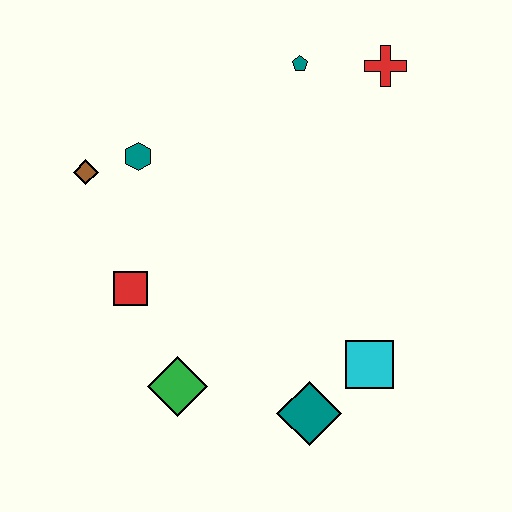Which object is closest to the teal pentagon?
The red cross is closest to the teal pentagon.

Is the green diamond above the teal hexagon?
No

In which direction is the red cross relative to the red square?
The red cross is to the right of the red square.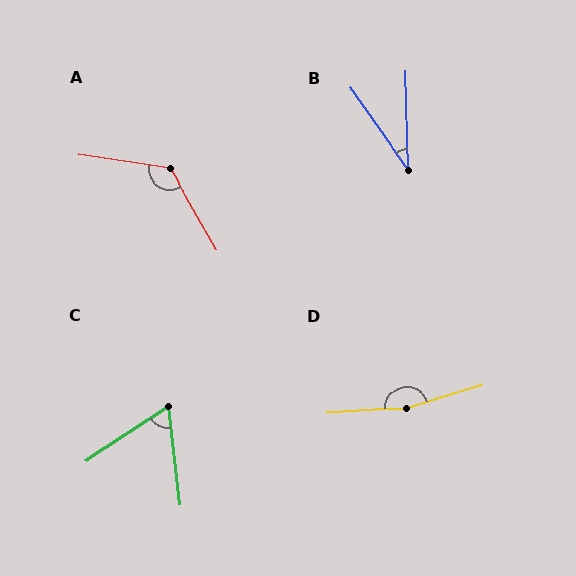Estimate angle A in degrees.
Approximately 129 degrees.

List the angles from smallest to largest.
B (34°), C (63°), A (129°), D (166°).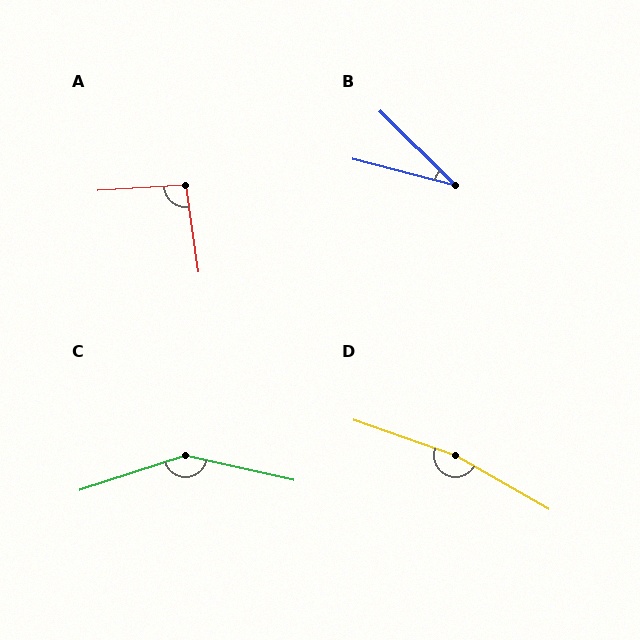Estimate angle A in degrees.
Approximately 95 degrees.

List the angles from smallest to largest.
B (30°), A (95°), C (149°), D (170°).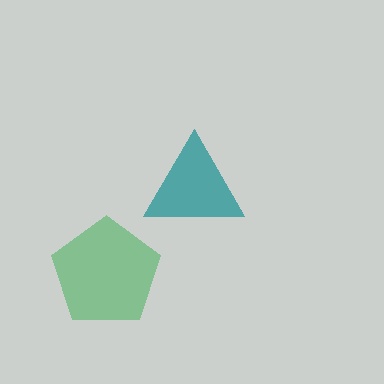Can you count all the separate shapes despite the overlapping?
Yes, there are 2 separate shapes.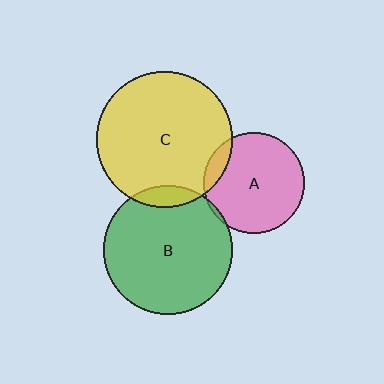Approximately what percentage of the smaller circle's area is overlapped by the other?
Approximately 10%.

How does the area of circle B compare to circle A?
Approximately 1.6 times.